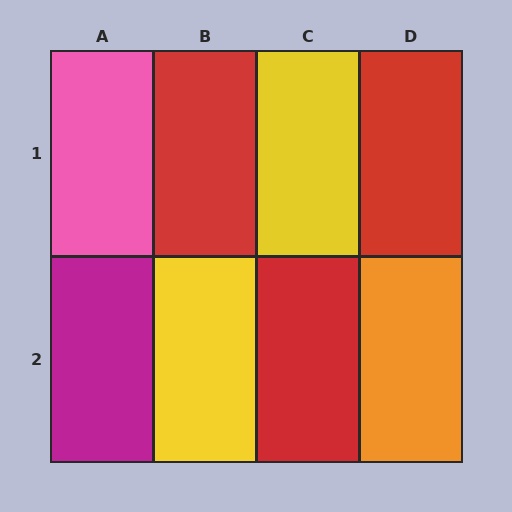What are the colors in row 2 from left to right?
Magenta, yellow, red, orange.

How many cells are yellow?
2 cells are yellow.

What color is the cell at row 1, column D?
Red.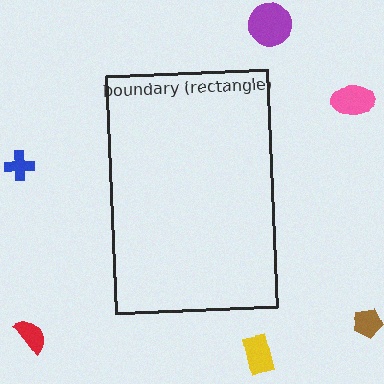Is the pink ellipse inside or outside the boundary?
Outside.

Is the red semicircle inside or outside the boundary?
Outside.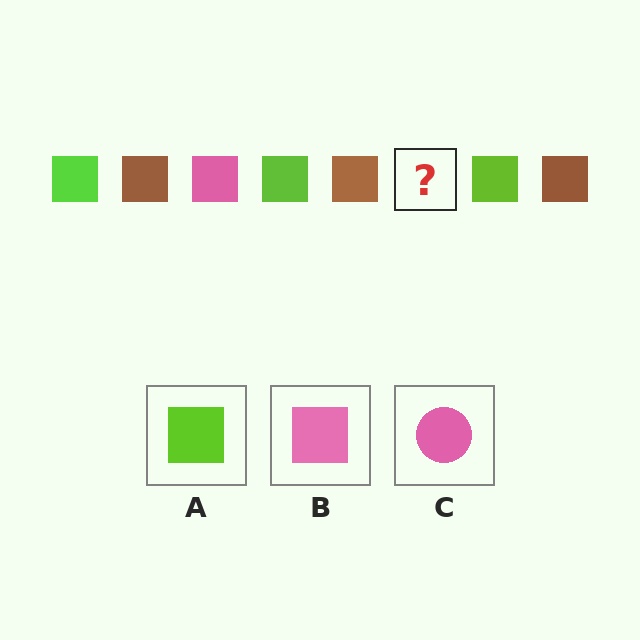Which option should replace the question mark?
Option B.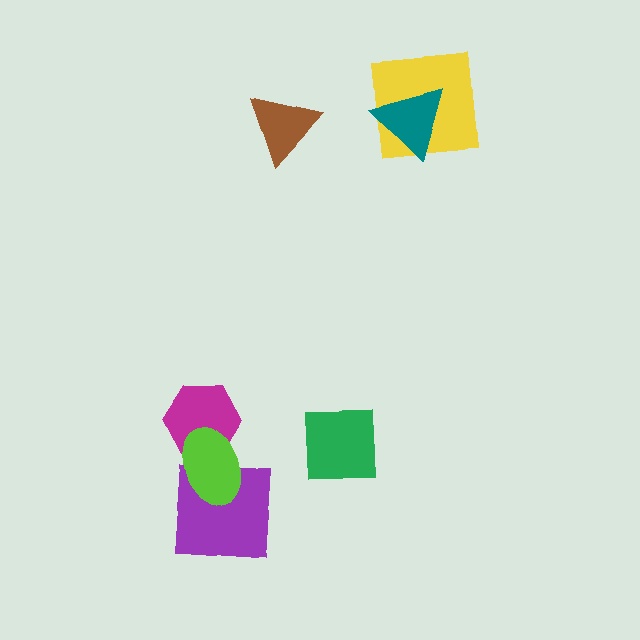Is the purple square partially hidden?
Yes, it is partially covered by another shape.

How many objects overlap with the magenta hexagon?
1 object overlaps with the magenta hexagon.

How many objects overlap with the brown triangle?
0 objects overlap with the brown triangle.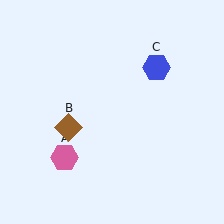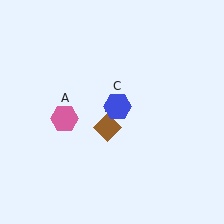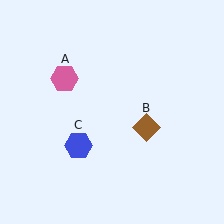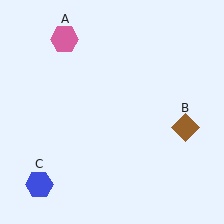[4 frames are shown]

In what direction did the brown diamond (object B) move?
The brown diamond (object B) moved right.